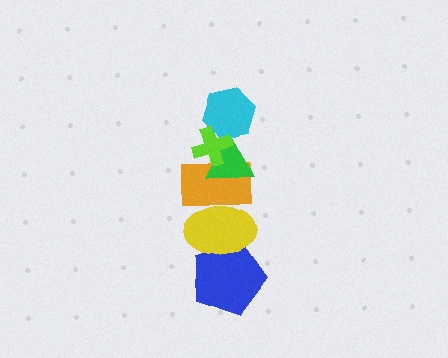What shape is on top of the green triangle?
The cyan hexagon is on top of the green triangle.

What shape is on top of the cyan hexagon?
The lime cross is on top of the cyan hexagon.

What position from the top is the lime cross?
The lime cross is 1st from the top.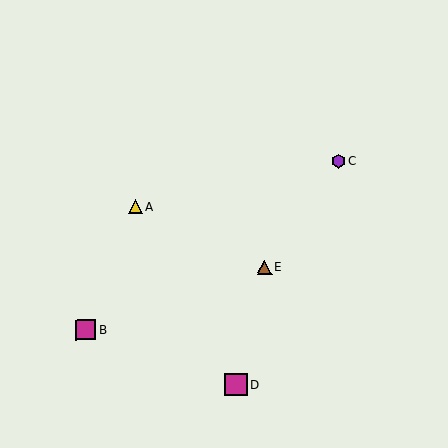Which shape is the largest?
The magenta square (labeled D) is the largest.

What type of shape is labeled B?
Shape B is a magenta square.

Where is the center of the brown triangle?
The center of the brown triangle is at (265, 267).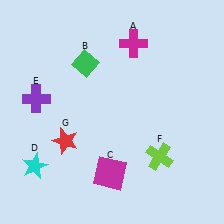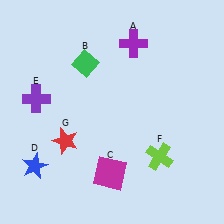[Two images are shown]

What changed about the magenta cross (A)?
In Image 1, A is magenta. In Image 2, it changed to purple.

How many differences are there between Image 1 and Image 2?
There are 2 differences between the two images.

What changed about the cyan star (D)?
In Image 1, D is cyan. In Image 2, it changed to blue.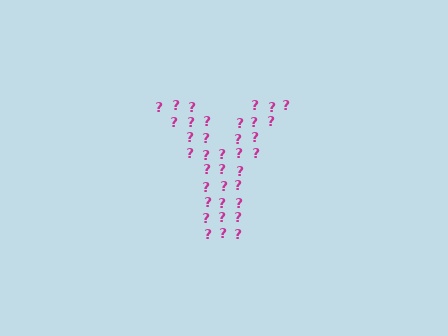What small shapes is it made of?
It is made of small question marks.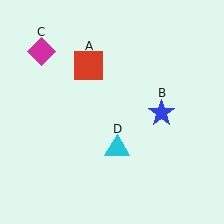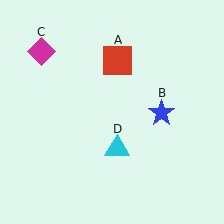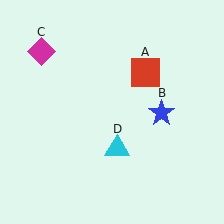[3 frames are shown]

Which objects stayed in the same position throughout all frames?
Blue star (object B) and magenta diamond (object C) and cyan triangle (object D) remained stationary.